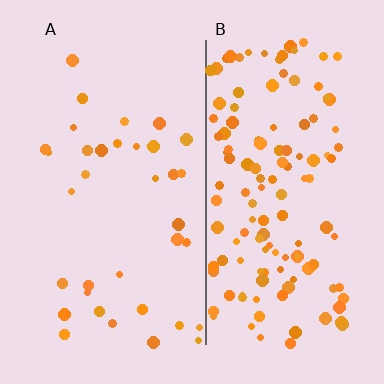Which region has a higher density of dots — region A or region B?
B (the right).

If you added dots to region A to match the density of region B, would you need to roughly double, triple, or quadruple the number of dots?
Approximately quadruple.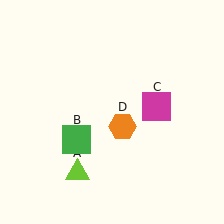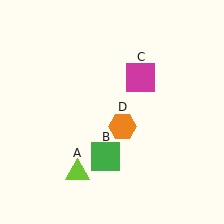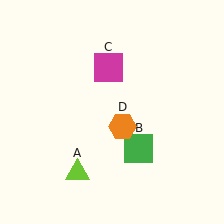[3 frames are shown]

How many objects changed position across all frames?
2 objects changed position: green square (object B), magenta square (object C).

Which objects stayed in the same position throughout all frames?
Lime triangle (object A) and orange hexagon (object D) remained stationary.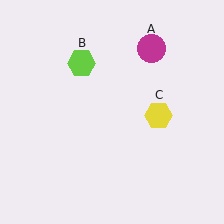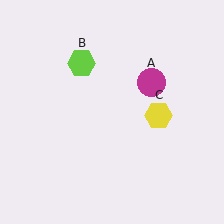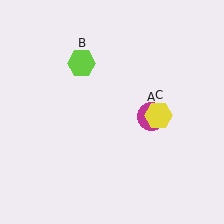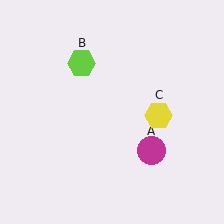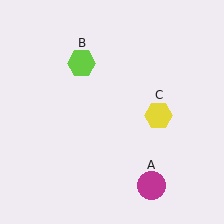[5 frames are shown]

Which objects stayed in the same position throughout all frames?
Lime hexagon (object B) and yellow hexagon (object C) remained stationary.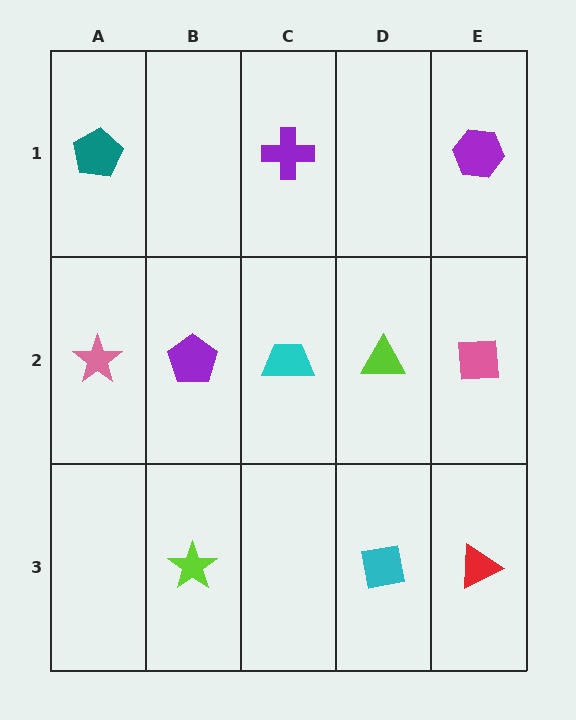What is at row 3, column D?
A cyan square.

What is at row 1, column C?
A purple cross.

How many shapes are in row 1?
3 shapes.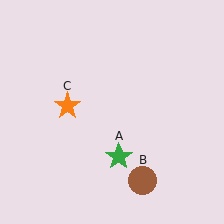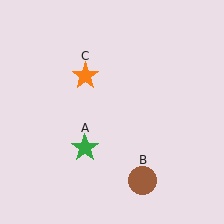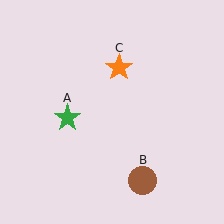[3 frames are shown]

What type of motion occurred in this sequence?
The green star (object A), orange star (object C) rotated clockwise around the center of the scene.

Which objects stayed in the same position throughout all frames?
Brown circle (object B) remained stationary.